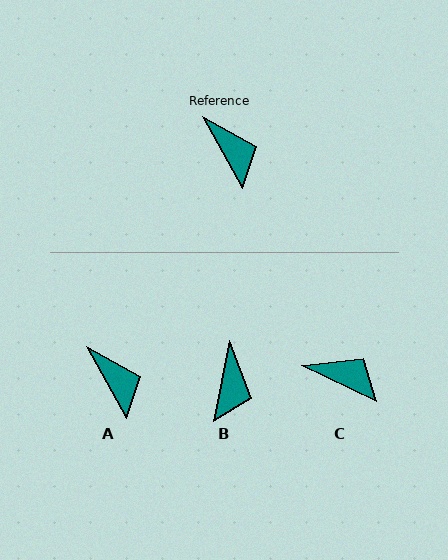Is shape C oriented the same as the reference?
No, it is off by about 36 degrees.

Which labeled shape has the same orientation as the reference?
A.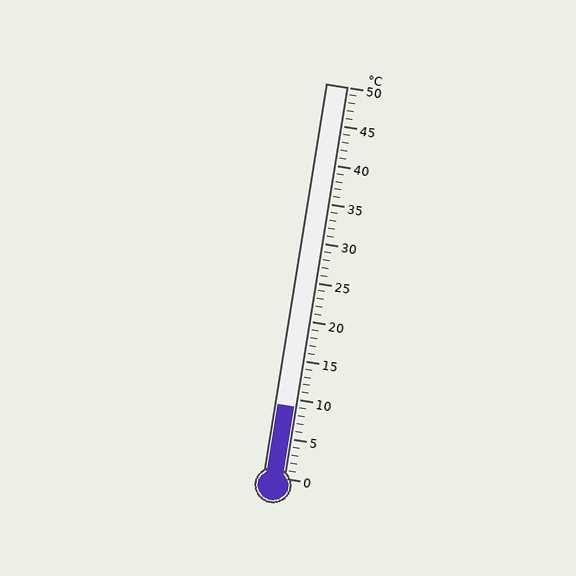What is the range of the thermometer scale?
The thermometer scale ranges from 0°C to 50°C.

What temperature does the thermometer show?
The thermometer shows approximately 9°C.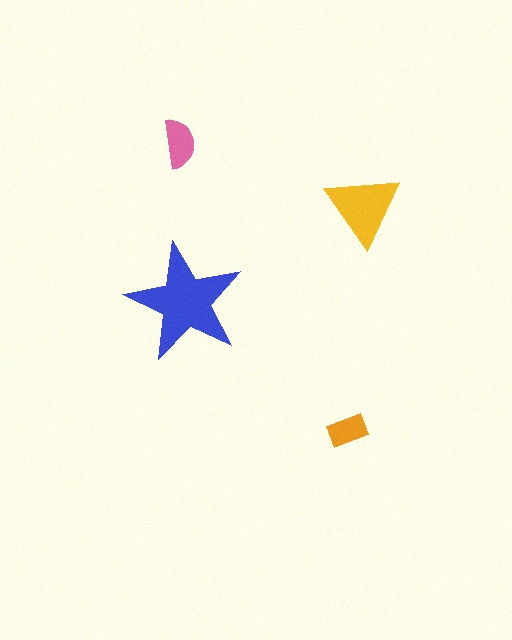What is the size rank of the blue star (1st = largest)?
1st.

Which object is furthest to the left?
The pink semicircle is leftmost.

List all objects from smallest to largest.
The orange rectangle, the pink semicircle, the yellow triangle, the blue star.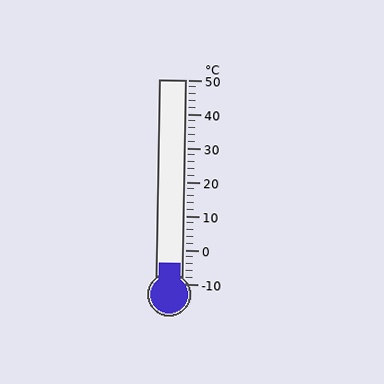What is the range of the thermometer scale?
The thermometer scale ranges from -10°C to 50°C.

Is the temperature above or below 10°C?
The temperature is below 10°C.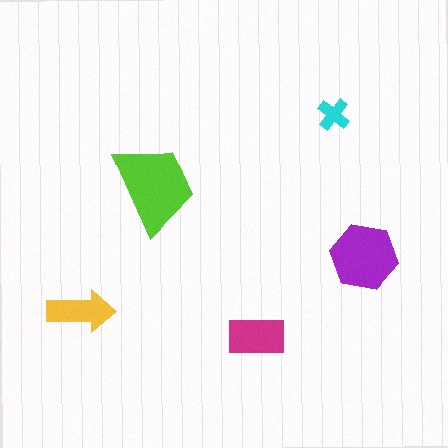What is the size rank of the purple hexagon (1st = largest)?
2nd.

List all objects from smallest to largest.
The cyan cross, the yellow arrow, the magenta rectangle, the purple hexagon, the lime trapezoid.